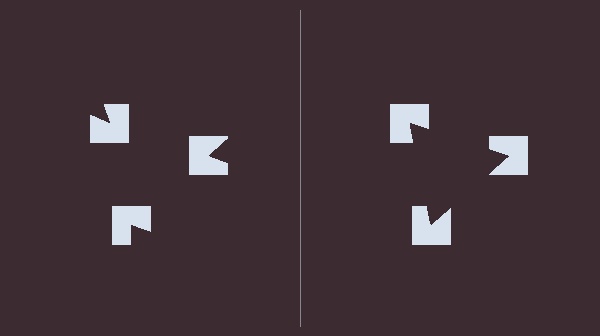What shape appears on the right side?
An illusory triangle.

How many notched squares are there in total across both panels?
6 — 3 on each side.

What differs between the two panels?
The notched squares are positioned identically on both sides; only the wedge orientations differ. On the right they align to a triangle; on the left they are misaligned.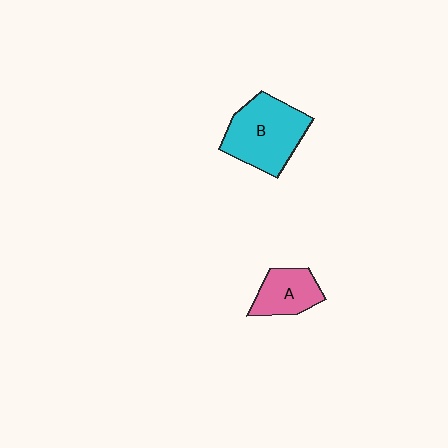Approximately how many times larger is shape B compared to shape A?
Approximately 1.7 times.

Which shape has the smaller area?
Shape A (pink).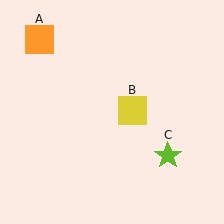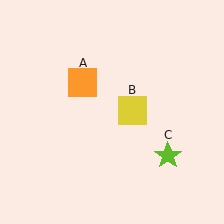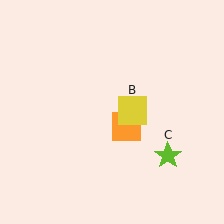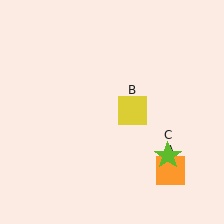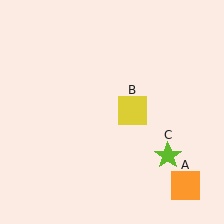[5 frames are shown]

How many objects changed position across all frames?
1 object changed position: orange square (object A).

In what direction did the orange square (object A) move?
The orange square (object A) moved down and to the right.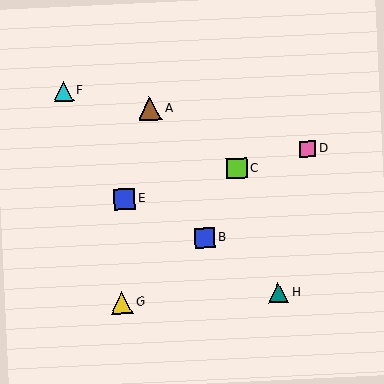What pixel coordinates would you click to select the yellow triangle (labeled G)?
Click at (122, 303) to select the yellow triangle G.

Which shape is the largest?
The brown triangle (labeled A) is the largest.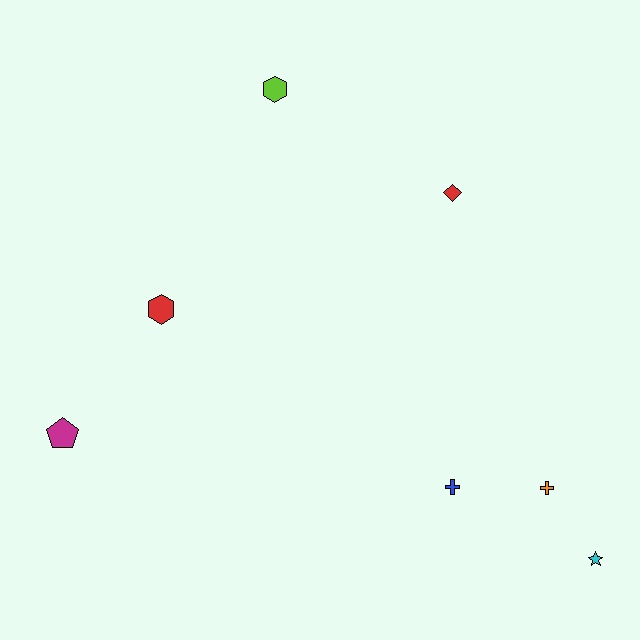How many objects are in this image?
There are 7 objects.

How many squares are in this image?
There are no squares.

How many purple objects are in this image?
There are no purple objects.